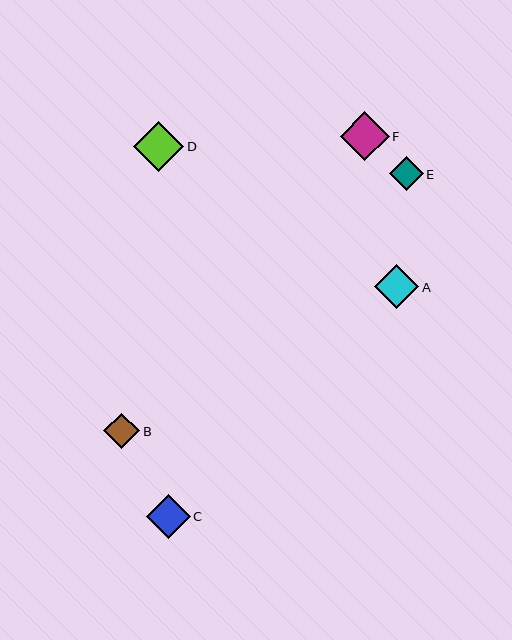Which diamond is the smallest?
Diamond E is the smallest with a size of approximately 34 pixels.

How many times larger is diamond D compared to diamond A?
Diamond D is approximately 1.1 times the size of diamond A.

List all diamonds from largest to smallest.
From largest to smallest: D, F, A, C, B, E.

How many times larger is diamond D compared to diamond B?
Diamond D is approximately 1.4 times the size of diamond B.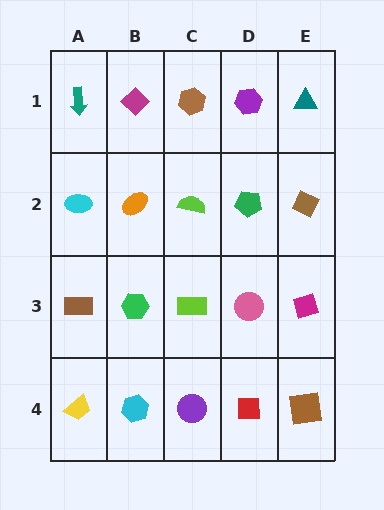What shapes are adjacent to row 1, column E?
A brown diamond (row 2, column E), a purple hexagon (row 1, column D).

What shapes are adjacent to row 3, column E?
A brown diamond (row 2, column E), a brown square (row 4, column E), a pink circle (row 3, column D).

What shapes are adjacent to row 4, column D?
A pink circle (row 3, column D), a purple circle (row 4, column C), a brown square (row 4, column E).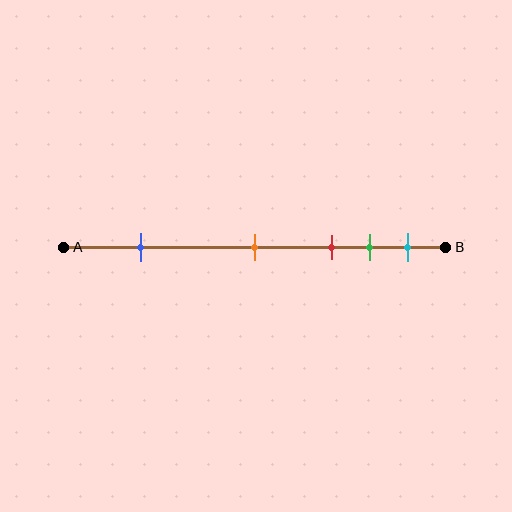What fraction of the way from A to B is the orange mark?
The orange mark is approximately 50% (0.5) of the way from A to B.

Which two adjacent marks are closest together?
The green and cyan marks are the closest adjacent pair.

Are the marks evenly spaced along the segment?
No, the marks are not evenly spaced.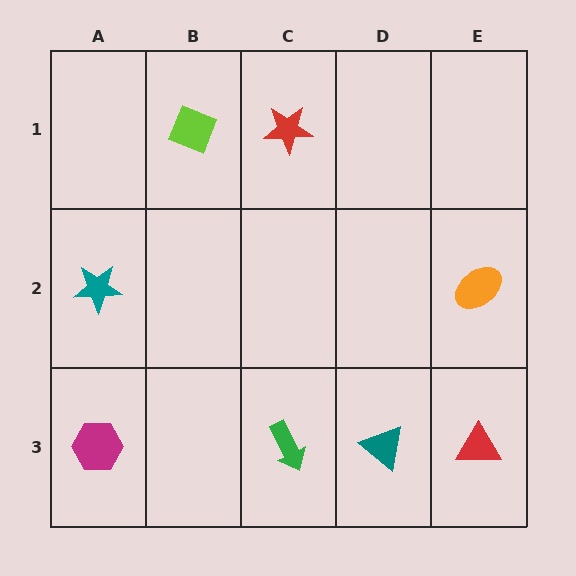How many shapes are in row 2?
2 shapes.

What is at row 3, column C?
A green arrow.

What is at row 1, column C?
A red star.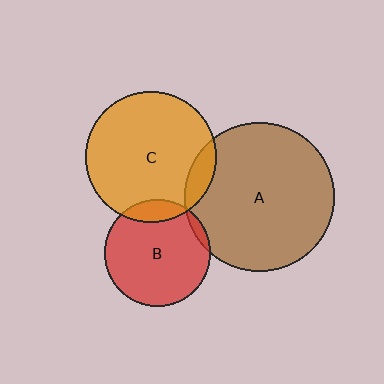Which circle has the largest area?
Circle A (brown).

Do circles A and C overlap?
Yes.